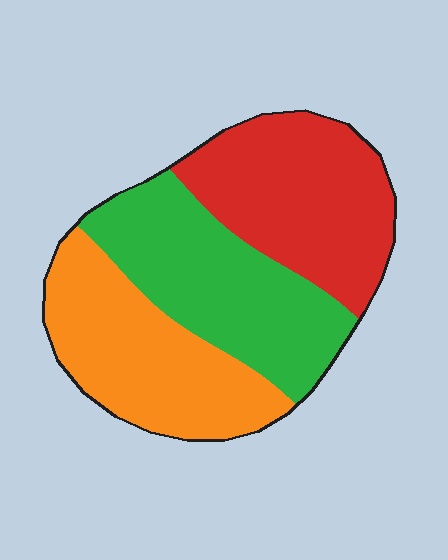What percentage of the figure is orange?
Orange covers 32% of the figure.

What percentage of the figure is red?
Red takes up about one third (1/3) of the figure.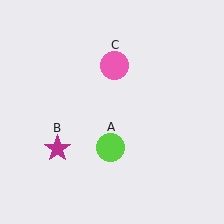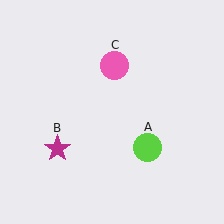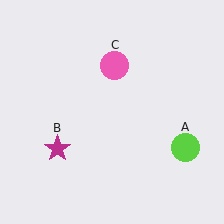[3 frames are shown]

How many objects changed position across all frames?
1 object changed position: lime circle (object A).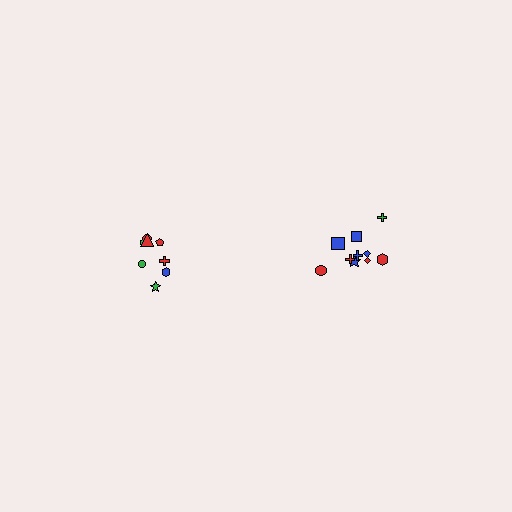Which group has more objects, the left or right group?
The right group.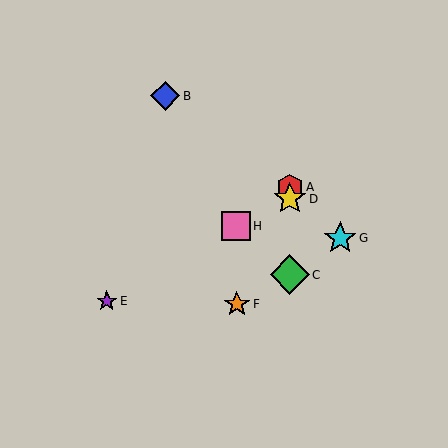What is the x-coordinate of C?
Object C is at x≈290.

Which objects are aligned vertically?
Objects A, C, D are aligned vertically.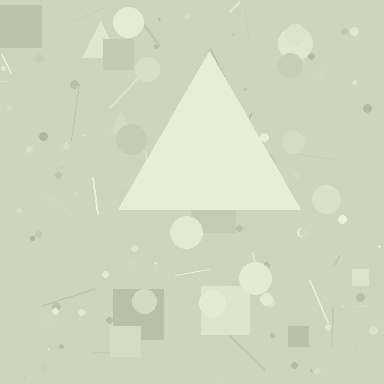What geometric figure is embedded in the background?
A triangle is embedded in the background.